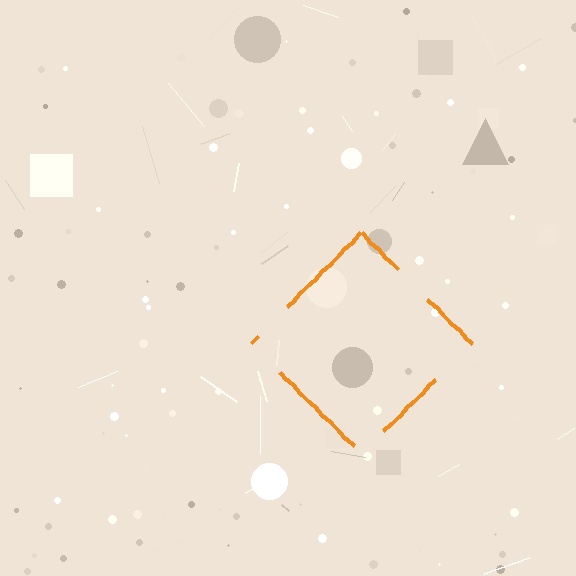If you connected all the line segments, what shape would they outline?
They would outline a diamond.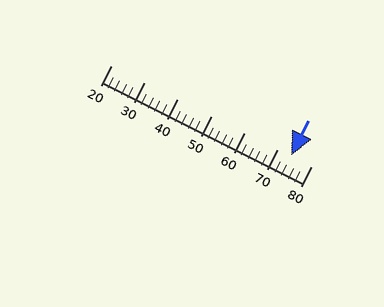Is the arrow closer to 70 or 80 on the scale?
The arrow is closer to 70.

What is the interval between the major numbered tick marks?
The major tick marks are spaced 10 units apart.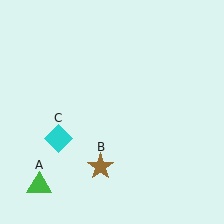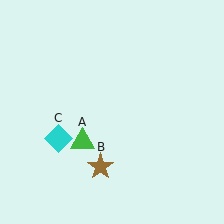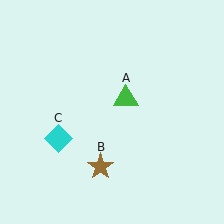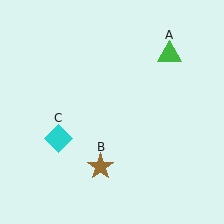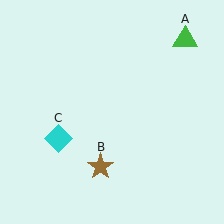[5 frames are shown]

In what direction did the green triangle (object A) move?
The green triangle (object A) moved up and to the right.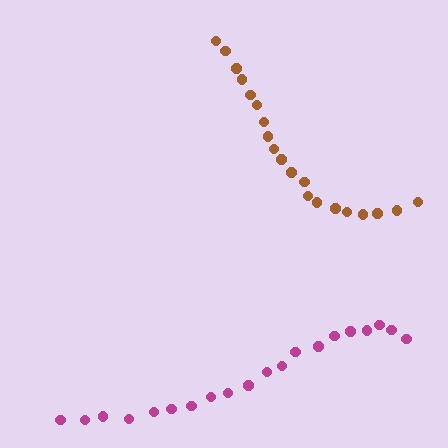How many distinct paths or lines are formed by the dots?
There are 2 distinct paths.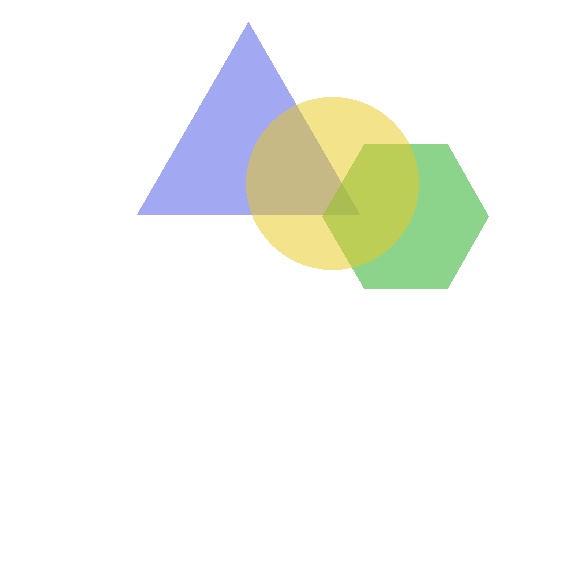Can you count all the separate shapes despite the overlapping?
Yes, there are 3 separate shapes.